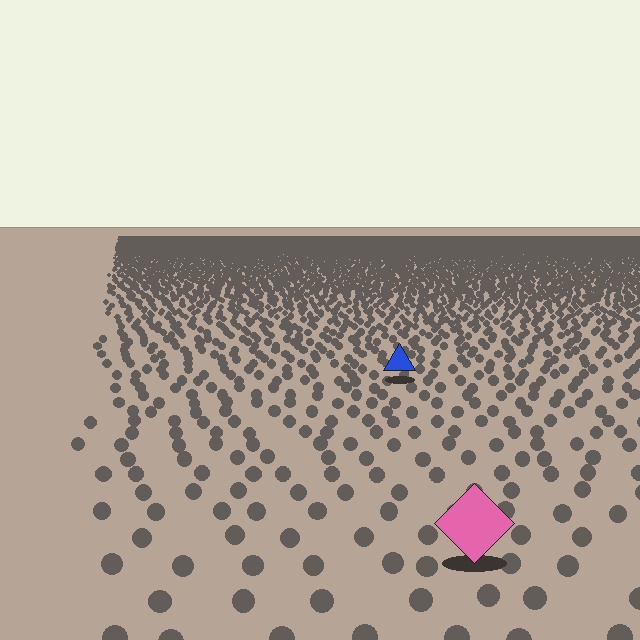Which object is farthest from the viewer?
The blue triangle is farthest from the viewer. It appears smaller and the ground texture around it is denser.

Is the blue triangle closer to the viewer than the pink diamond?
No. The pink diamond is closer — you can tell from the texture gradient: the ground texture is coarser near it.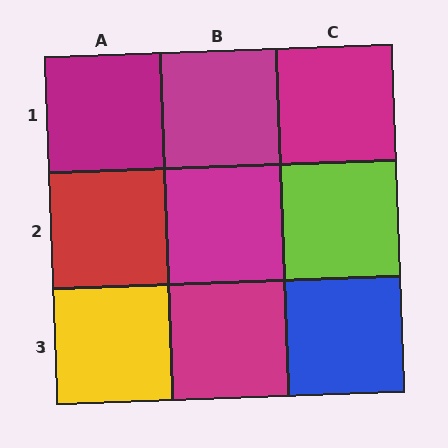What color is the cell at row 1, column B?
Magenta.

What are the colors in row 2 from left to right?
Red, magenta, lime.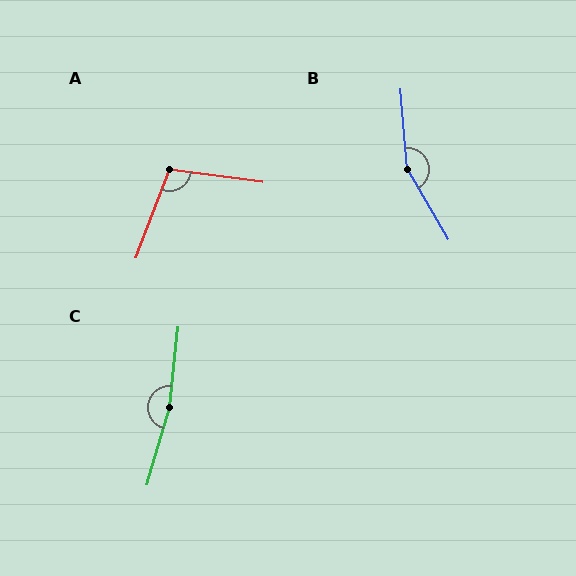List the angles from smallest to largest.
A (104°), B (154°), C (170°).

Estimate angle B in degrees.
Approximately 154 degrees.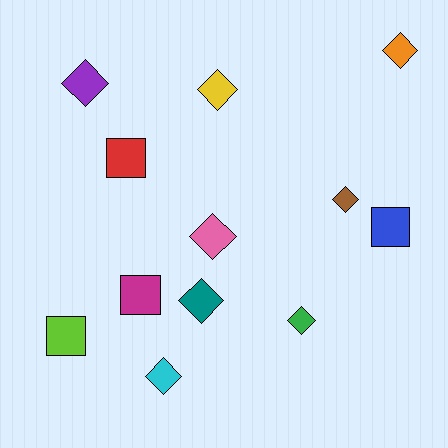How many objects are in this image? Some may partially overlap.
There are 12 objects.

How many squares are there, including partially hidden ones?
There are 4 squares.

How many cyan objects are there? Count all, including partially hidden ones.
There is 1 cyan object.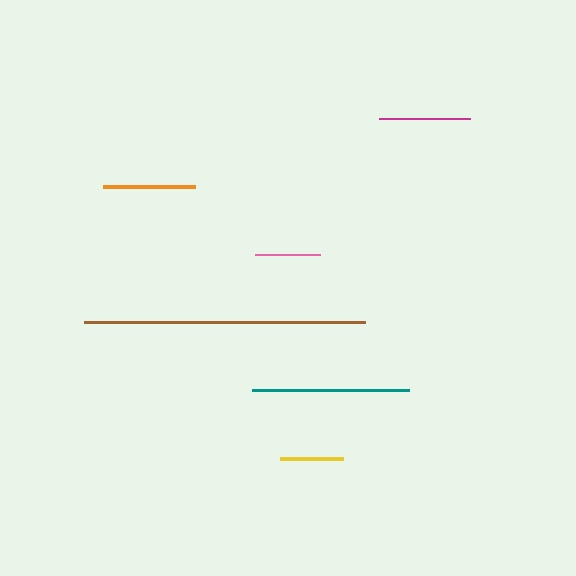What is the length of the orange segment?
The orange segment is approximately 92 pixels long.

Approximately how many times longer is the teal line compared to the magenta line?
The teal line is approximately 1.7 times the length of the magenta line.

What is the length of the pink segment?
The pink segment is approximately 65 pixels long.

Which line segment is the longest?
The brown line is the longest at approximately 281 pixels.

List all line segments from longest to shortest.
From longest to shortest: brown, teal, orange, magenta, pink, yellow.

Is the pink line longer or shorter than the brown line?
The brown line is longer than the pink line.